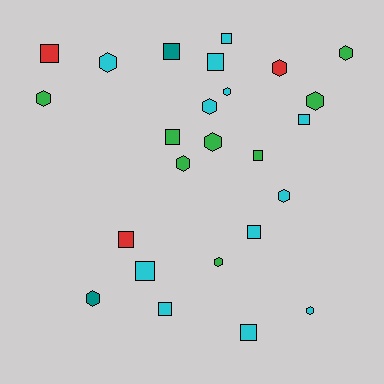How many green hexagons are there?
There are 6 green hexagons.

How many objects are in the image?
There are 25 objects.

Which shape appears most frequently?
Hexagon, with 13 objects.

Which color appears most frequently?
Cyan, with 12 objects.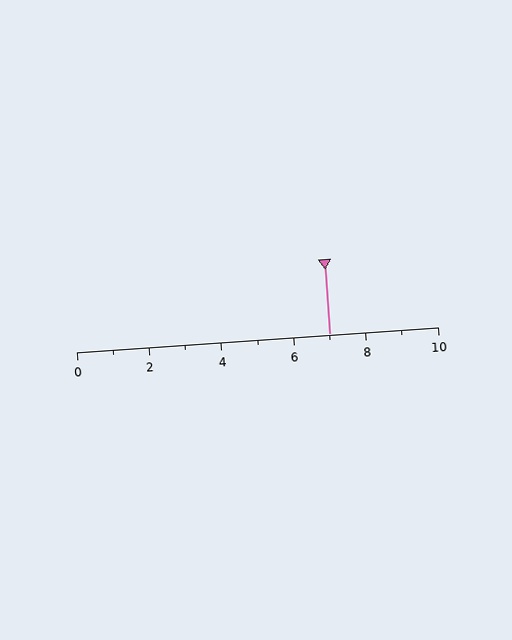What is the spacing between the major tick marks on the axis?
The major ticks are spaced 2 apart.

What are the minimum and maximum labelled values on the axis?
The axis runs from 0 to 10.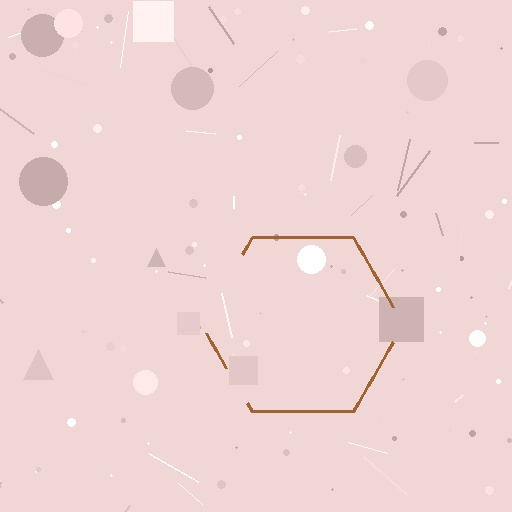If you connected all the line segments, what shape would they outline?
They would outline a hexagon.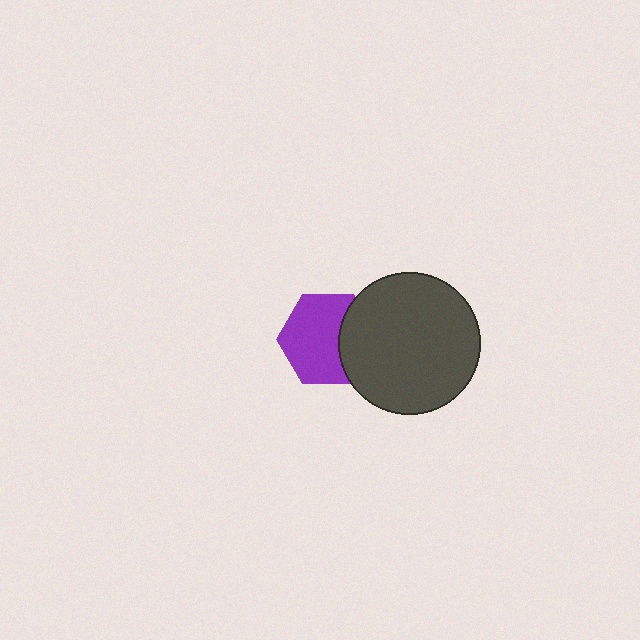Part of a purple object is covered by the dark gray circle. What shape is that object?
It is a hexagon.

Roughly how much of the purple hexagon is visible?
Most of it is visible (roughly 70%).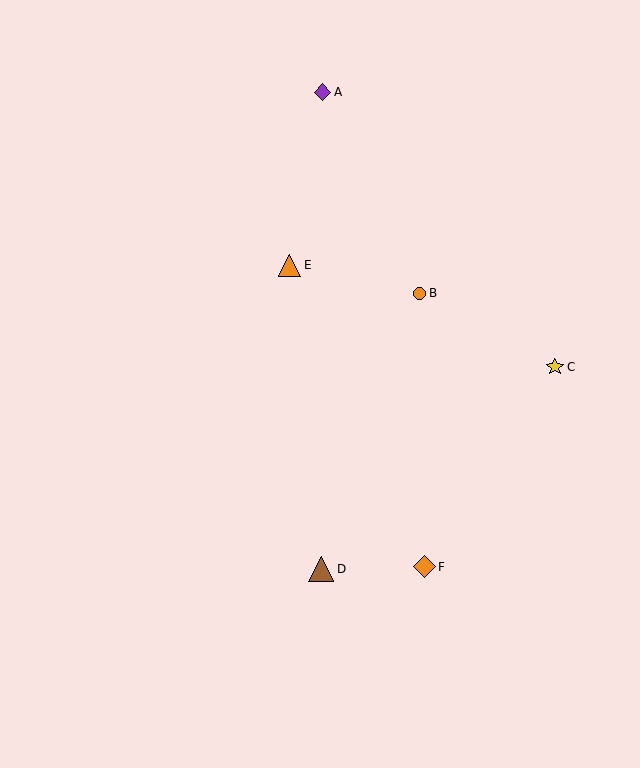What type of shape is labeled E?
Shape E is an orange triangle.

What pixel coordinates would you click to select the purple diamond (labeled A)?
Click at (323, 92) to select the purple diamond A.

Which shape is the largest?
The brown triangle (labeled D) is the largest.